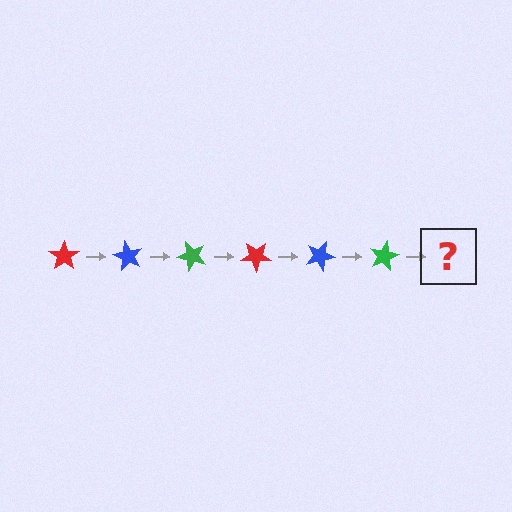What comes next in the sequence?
The next element should be a red star, rotated 360 degrees from the start.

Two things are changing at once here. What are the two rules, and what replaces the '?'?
The two rules are that it rotates 60 degrees each step and the color cycles through red, blue, and green. The '?' should be a red star, rotated 360 degrees from the start.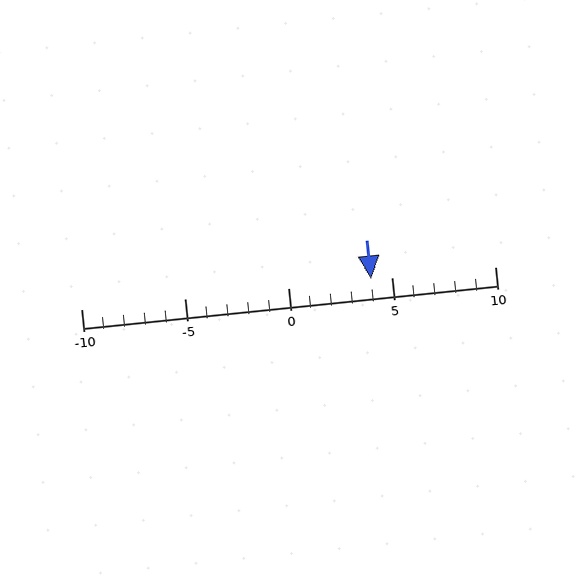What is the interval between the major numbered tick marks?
The major tick marks are spaced 5 units apart.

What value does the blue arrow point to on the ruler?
The blue arrow points to approximately 4.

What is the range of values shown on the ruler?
The ruler shows values from -10 to 10.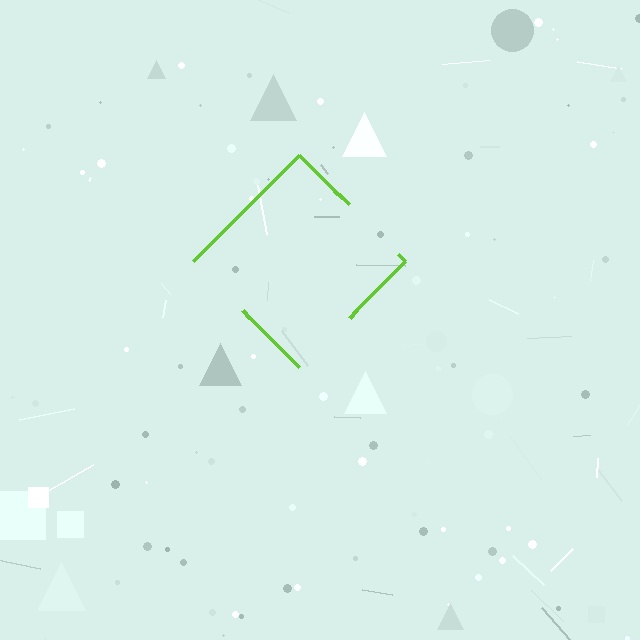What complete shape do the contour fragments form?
The contour fragments form a diamond.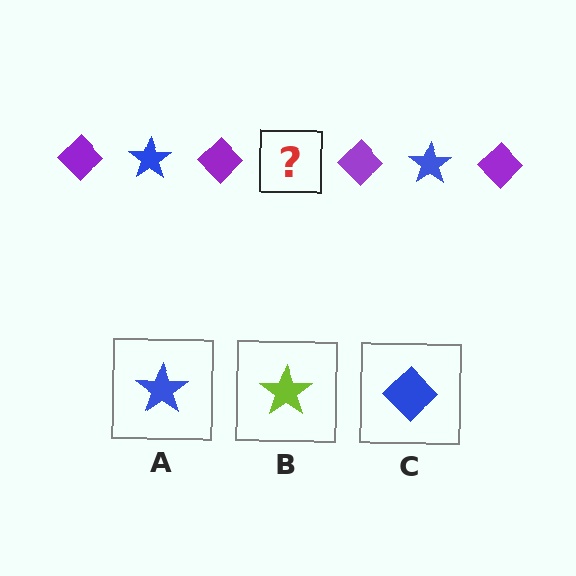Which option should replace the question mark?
Option A.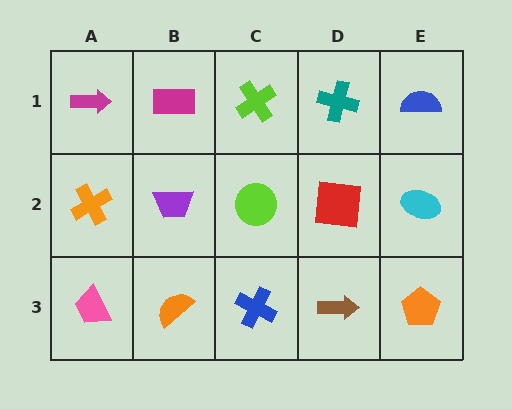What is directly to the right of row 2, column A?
A purple trapezoid.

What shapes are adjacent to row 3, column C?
A lime circle (row 2, column C), an orange semicircle (row 3, column B), a brown arrow (row 3, column D).